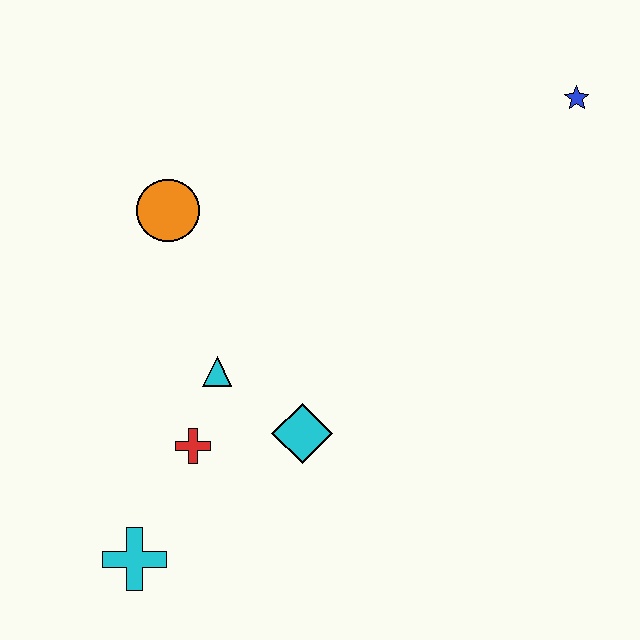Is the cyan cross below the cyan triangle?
Yes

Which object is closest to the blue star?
The orange circle is closest to the blue star.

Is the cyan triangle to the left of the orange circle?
No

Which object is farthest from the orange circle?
The blue star is farthest from the orange circle.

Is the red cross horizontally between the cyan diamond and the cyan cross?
Yes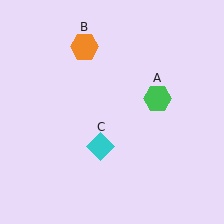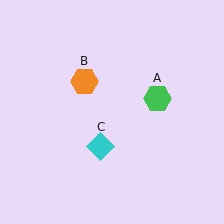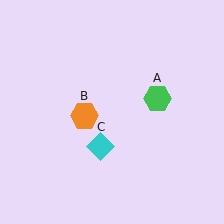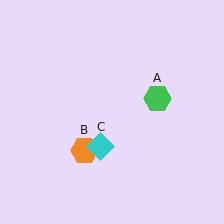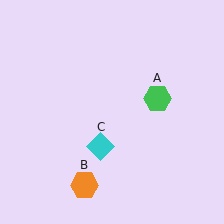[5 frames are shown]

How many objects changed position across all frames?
1 object changed position: orange hexagon (object B).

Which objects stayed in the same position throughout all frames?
Green hexagon (object A) and cyan diamond (object C) remained stationary.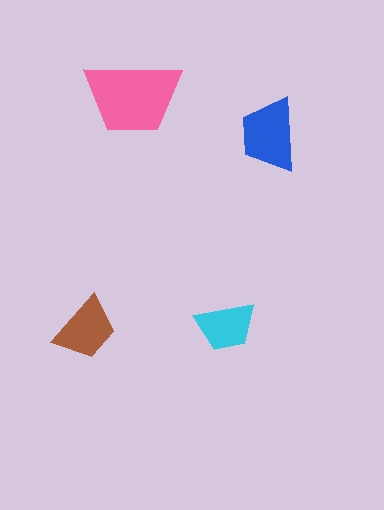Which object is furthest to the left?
The brown trapezoid is leftmost.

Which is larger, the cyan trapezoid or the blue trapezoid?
The blue one.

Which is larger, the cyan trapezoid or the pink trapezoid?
The pink one.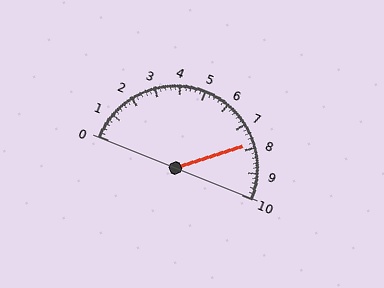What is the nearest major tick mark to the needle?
The nearest major tick mark is 8.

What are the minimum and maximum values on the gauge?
The gauge ranges from 0 to 10.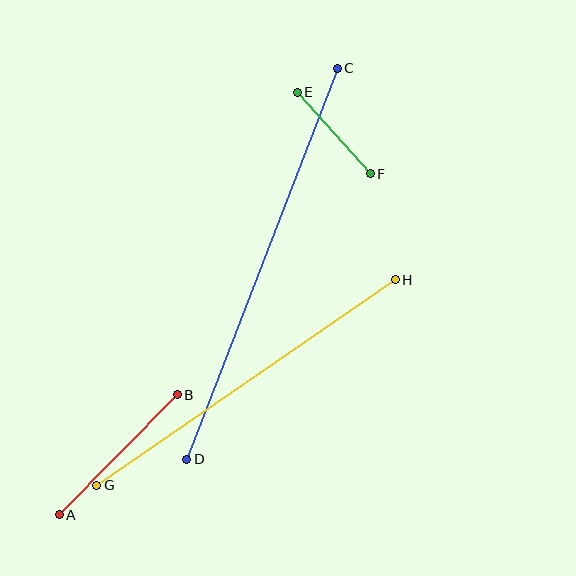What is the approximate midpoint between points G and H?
The midpoint is at approximately (246, 383) pixels.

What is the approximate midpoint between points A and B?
The midpoint is at approximately (118, 455) pixels.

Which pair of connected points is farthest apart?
Points C and D are farthest apart.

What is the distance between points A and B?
The distance is approximately 168 pixels.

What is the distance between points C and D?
The distance is approximately 419 pixels.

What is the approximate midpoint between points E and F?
The midpoint is at approximately (334, 133) pixels.